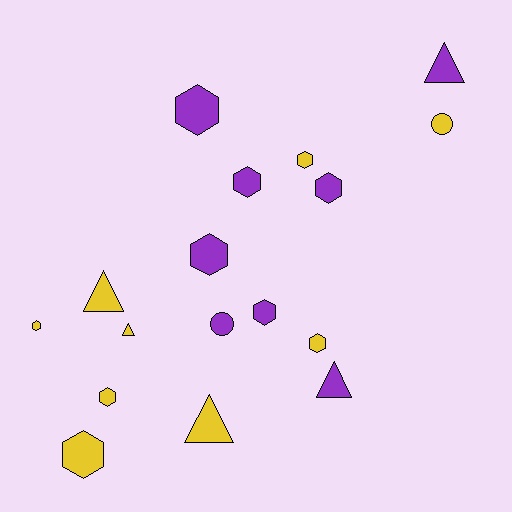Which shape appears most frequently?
Hexagon, with 10 objects.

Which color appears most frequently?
Yellow, with 9 objects.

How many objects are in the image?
There are 17 objects.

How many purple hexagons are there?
There are 5 purple hexagons.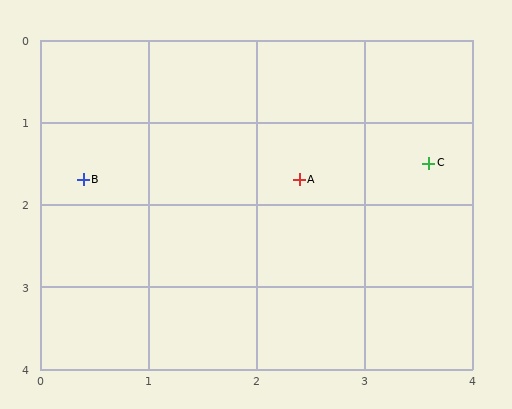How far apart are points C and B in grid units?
Points C and B are about 3.2 grid units apart.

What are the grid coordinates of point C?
Point C is at approximately (3.6, 1.5).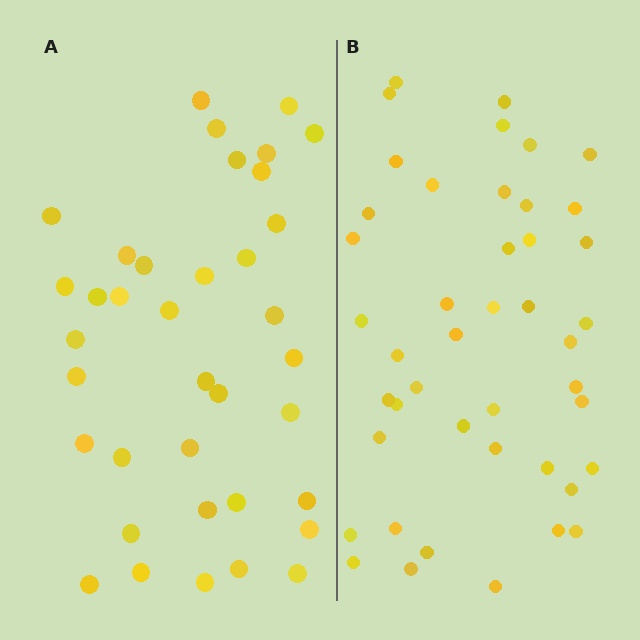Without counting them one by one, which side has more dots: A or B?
Region B (the right region) has more dots.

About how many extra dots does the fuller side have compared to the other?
Region B has roughly 8 or so more dots than region A.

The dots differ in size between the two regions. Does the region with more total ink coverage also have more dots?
No. Region A has more total ink coverage because its dots are larger, but region B actually contains more individual dots. Total area can be misleading — the number of items is what matters here.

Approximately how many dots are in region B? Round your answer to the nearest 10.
About 40 dots. (The exact count is 44, which rounds to 40.)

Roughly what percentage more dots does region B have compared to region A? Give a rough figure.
About 20% more.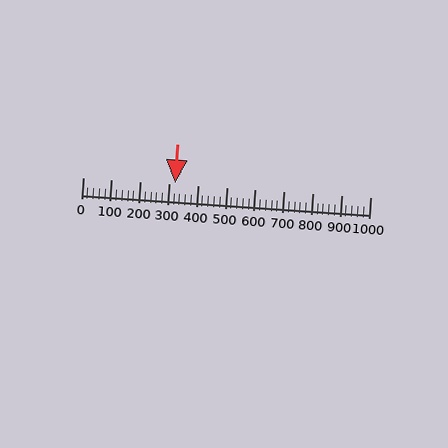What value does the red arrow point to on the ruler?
The red arrow points to approximately 320.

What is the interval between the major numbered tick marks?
The major tick marks are spaced 100 units apart.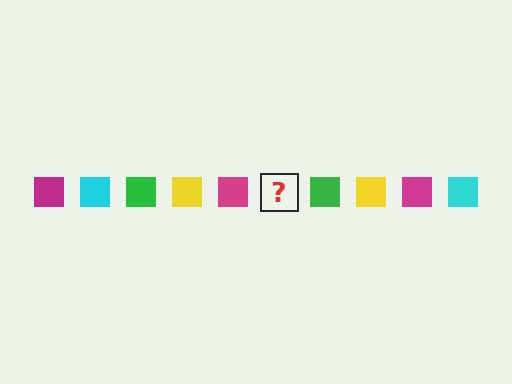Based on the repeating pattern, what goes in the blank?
The blank should be a cyan square.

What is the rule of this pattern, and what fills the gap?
The rule is that the pattern cycles through magenta, cyan, green, yellow squares. The gap should be filled with a cyan square.